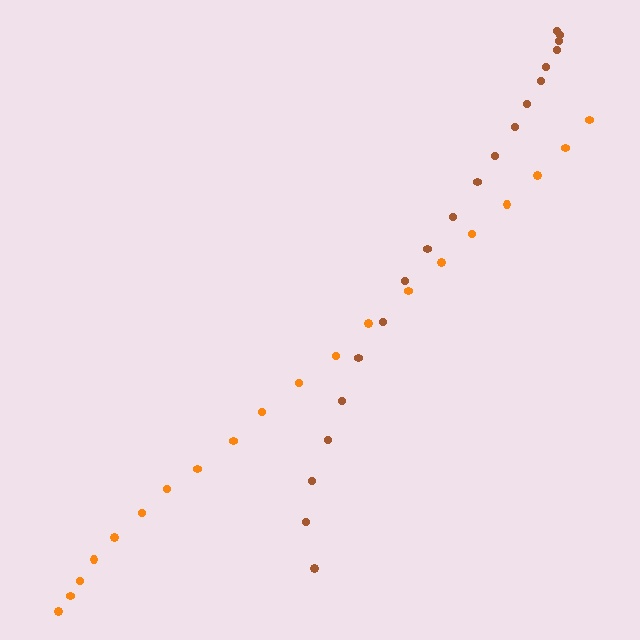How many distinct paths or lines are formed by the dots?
There are 2 distinct paths.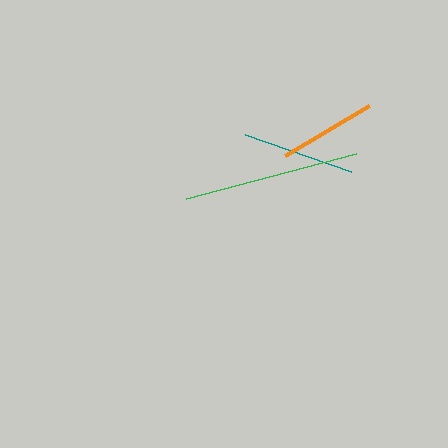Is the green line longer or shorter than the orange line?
The green line is longer than the orange line.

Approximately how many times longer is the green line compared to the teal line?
The green line is approximately 1.6 times the length of the teal line.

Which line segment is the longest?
The green line is the longest at approximately 176 pixels.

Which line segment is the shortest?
The orange line is the shortest at approximately 98 pixels.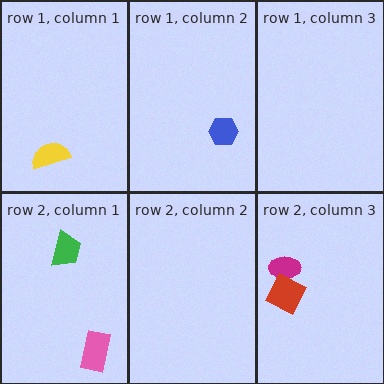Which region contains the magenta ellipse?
The row 2, column 3 region.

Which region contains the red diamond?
The row 2, column 3 region.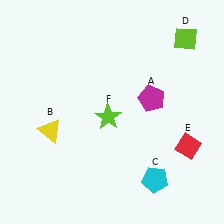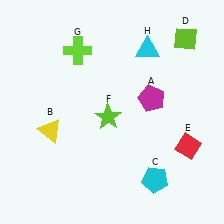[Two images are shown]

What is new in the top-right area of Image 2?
A cyan triangle (H) was added in the top-right area of Image 2.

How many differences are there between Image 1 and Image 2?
There are 2 differences between the two images.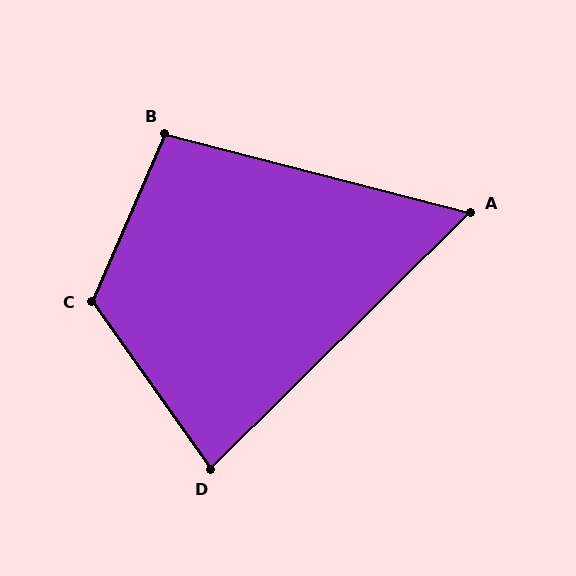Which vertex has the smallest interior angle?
A, at approximately 59 degrees.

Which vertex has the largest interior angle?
C, at approximately 121 degrees.